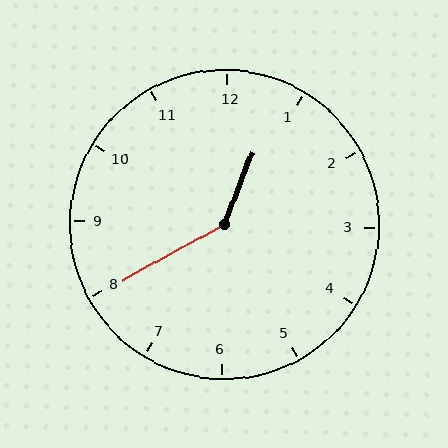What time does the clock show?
12:40.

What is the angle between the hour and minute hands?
Approximately 140 degrees.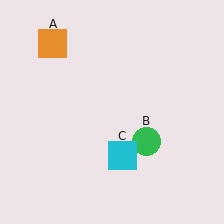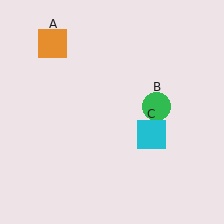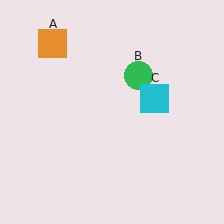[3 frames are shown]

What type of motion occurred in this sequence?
The green circle (object B), cyan square (object C) rotated counterclockwise around the center of the scene.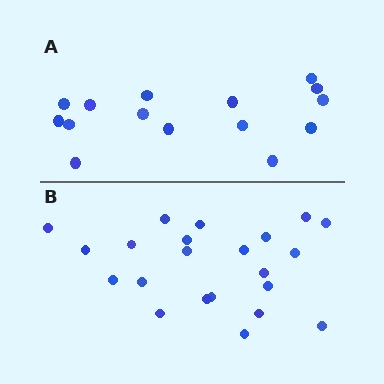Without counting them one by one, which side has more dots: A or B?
Region B (the bottom region) has more dots.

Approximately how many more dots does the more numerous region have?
Region B has roughly 8 or so more dots than region A.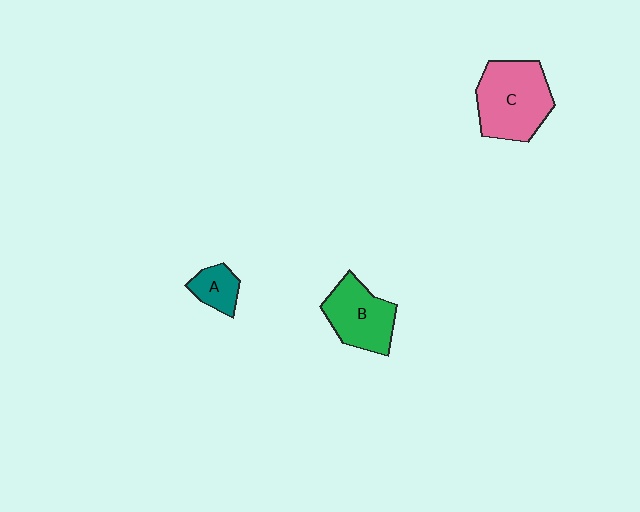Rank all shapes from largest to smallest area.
From largest to smallest: C (pink), B (green), A (teal).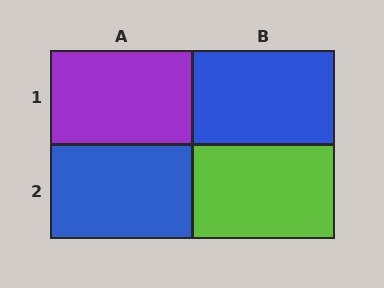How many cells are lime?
1 cell is lime.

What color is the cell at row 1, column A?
Purple.